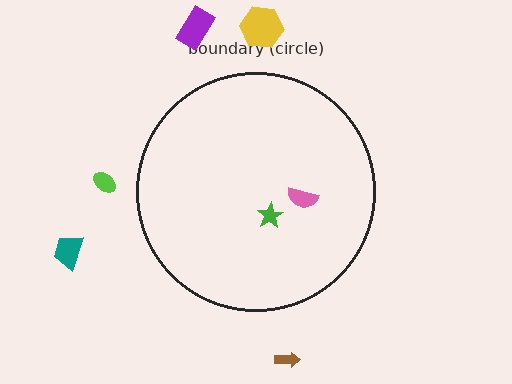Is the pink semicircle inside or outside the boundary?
Inside.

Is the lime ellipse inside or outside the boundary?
Outside.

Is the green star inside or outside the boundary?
Inside.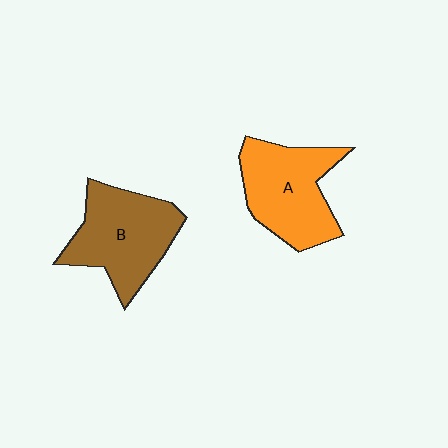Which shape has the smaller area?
Shape A (orange).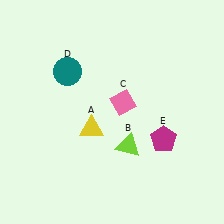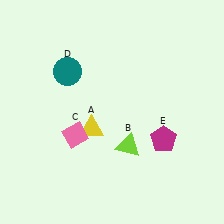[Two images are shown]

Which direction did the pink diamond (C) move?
The pink diamond (C) moved left.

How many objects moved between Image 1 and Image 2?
1 object moved between the two images.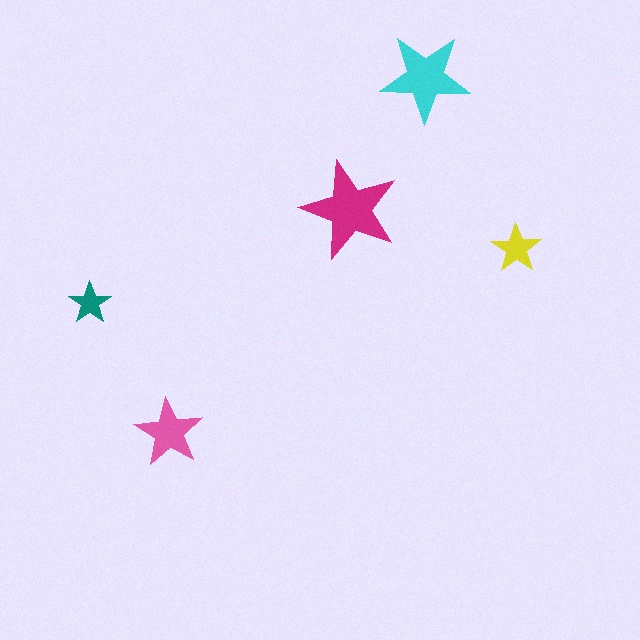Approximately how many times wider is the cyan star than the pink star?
About 1.5 times wider.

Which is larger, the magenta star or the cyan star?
The magenta one.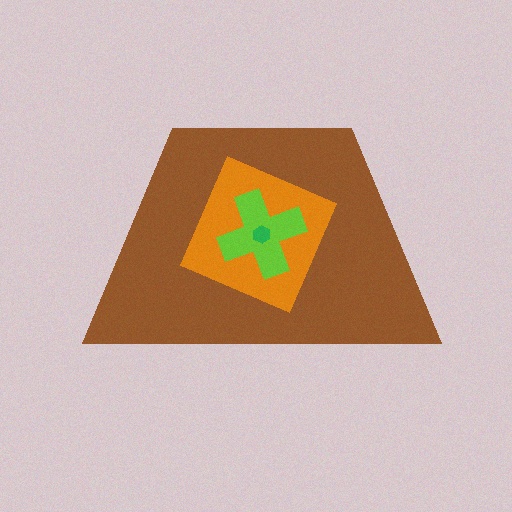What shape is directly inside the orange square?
The lime cross.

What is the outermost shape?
The brown trapezoid.